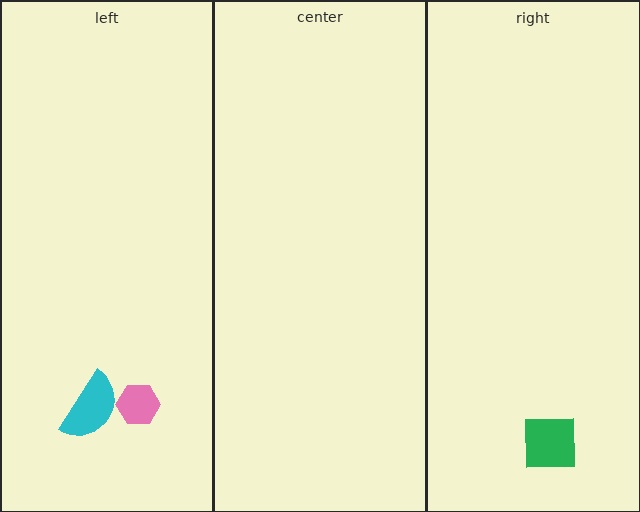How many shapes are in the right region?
1.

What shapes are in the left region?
The pink hexagon, the cyan semicircle.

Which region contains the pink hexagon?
The left region.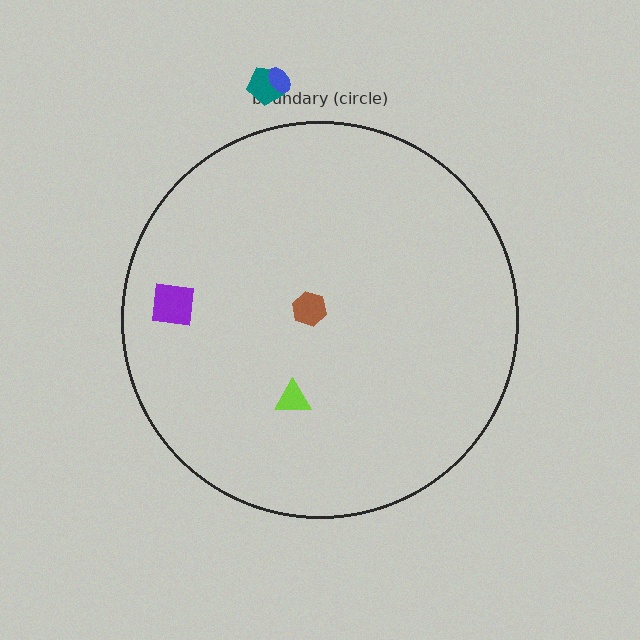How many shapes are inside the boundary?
3 inside, 2 outside.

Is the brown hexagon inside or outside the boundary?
Inside.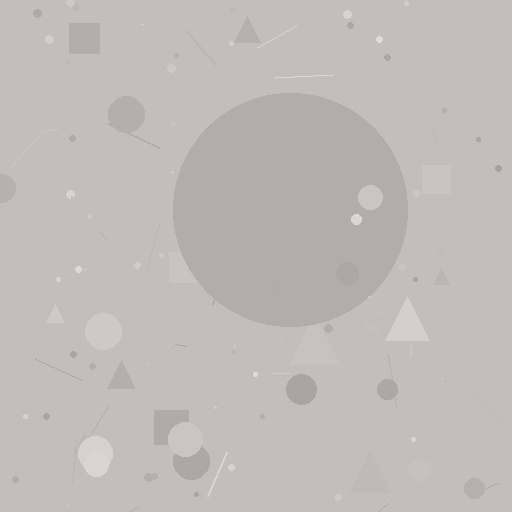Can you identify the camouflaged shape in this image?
The camouflaged shape is a circle.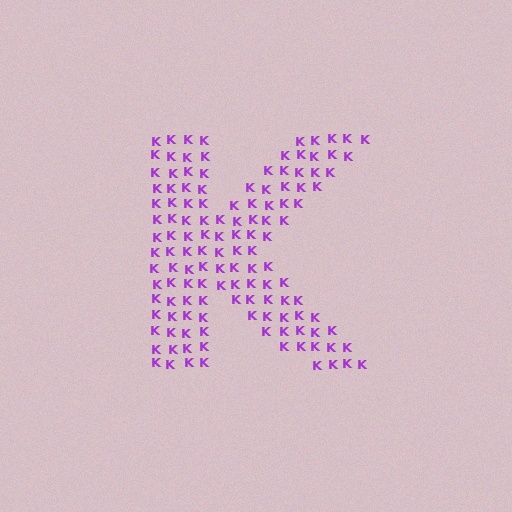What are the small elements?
The small elements are letter K's.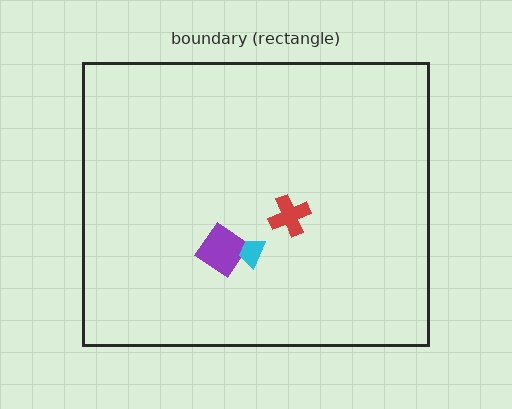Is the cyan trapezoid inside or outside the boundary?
Inside.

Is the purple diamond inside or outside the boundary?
Inside.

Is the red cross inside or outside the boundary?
Inside.